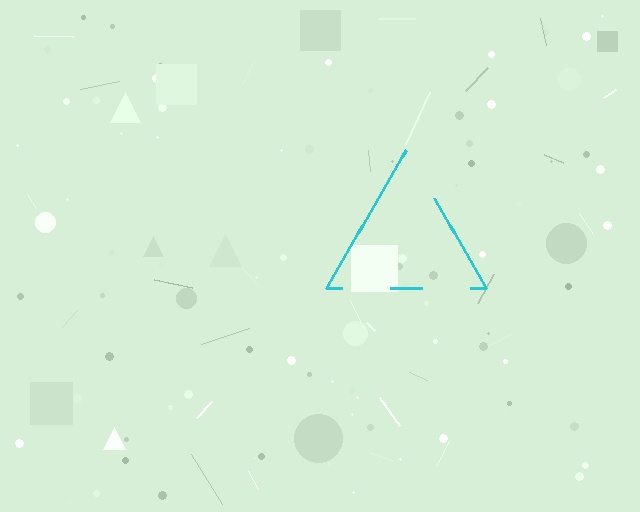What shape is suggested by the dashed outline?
The dashed outline suggests a triangle.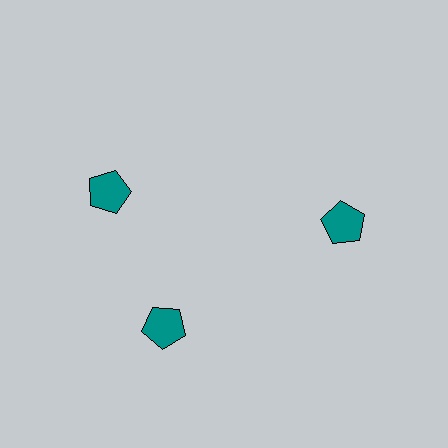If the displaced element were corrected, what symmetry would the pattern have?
It would have 3-fold rotational symmetry — the pattern would map onto itself every 120 degrees.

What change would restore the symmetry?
The symmetry would be restored by rotating it back into even spacing with its neighbors so that all 3 pentagons sit at equal angles and equal distance from the center.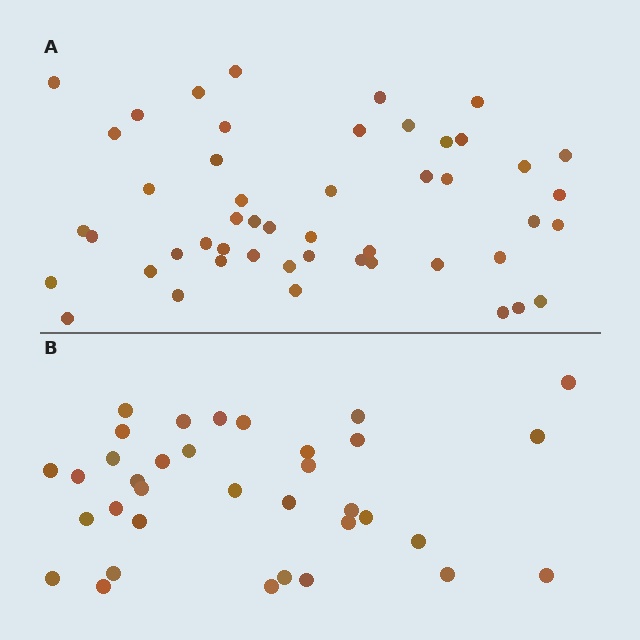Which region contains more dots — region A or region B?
Region A (the top region) has more dots.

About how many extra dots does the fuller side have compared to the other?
Region A has approximately 15 more dots than region B.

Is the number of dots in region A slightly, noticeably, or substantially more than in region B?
Region A has noticeably more, but not dramatically so. The ratio is roughly 1.4 to 1.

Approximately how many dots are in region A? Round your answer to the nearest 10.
About 50 dots. (The exact count is 49, which rounds to 50.)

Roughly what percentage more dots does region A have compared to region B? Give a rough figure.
About 40% more.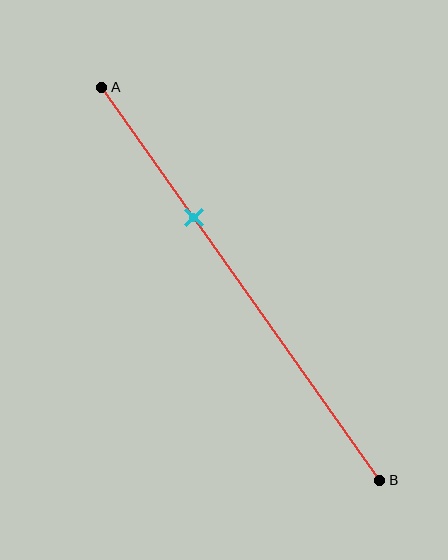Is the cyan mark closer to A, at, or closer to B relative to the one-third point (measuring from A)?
The cyan mark is approximately at the one-third point of segment AB.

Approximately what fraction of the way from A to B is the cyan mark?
The cyan mark is approximately 35% of the way from A to B.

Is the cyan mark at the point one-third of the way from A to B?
Yes, the mark is approximately at the one-third point.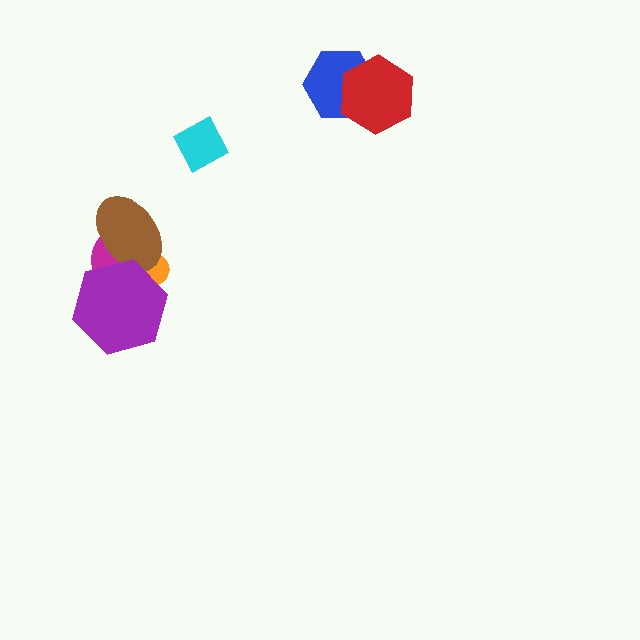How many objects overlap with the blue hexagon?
1 object overlaps with the blue hexagon.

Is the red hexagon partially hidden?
No, no other shape covers it.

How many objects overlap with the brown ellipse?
3 objects overlap with the brown ellipse.